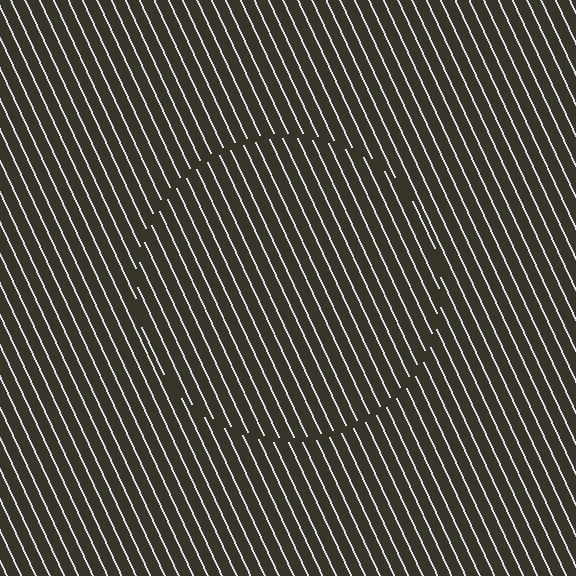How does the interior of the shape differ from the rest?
The interior of the shape contains the same grating, shifted by half a period — the contour is defined by the phase discontinuity where line-ends from the inner and outer gratings abut.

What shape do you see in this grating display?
An illusory circle. The interior of the shape contains the same grating, shifted by half a period — the contour is defined by the phase discontinuity where line-ends from the inner and outer gratings abut.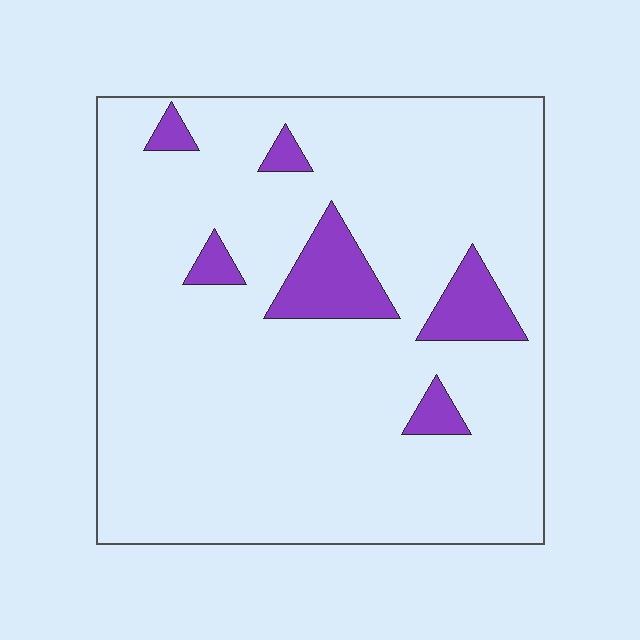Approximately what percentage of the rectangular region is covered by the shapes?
Approximately 10%.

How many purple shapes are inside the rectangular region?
6.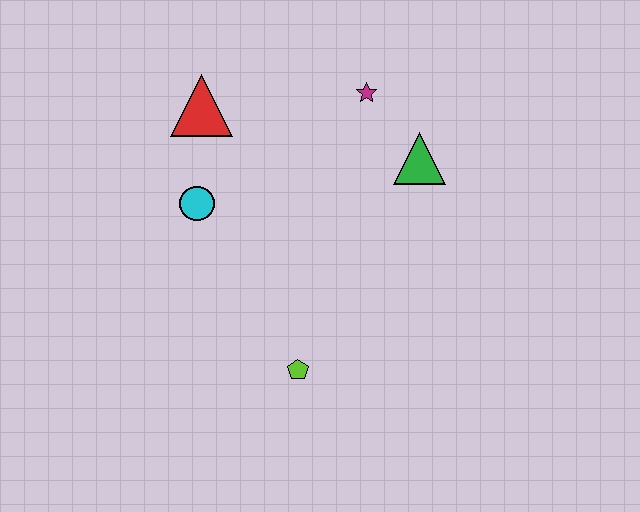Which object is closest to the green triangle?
The magenta star is closest to the green triangle.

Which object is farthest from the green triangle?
The lime pentagon is farthest from the green triangle.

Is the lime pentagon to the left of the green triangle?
Yes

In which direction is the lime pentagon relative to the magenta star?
The lime pentagon is below the magenta star.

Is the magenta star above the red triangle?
Yes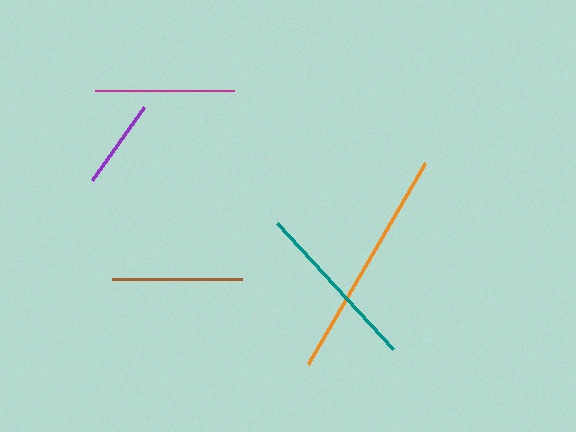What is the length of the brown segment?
The brown segment is approximately 130 pixels long.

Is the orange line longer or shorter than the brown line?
The orange line is longer than the brown line.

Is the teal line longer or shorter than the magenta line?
The teal line is longer than the magenta line.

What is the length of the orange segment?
The orange segment is approximately 232 pixels long.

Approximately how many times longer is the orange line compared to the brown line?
The orange line is approximately 1.8 times the length of the brown line.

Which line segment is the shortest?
The purple line is the shortest at approximately 90 pixels.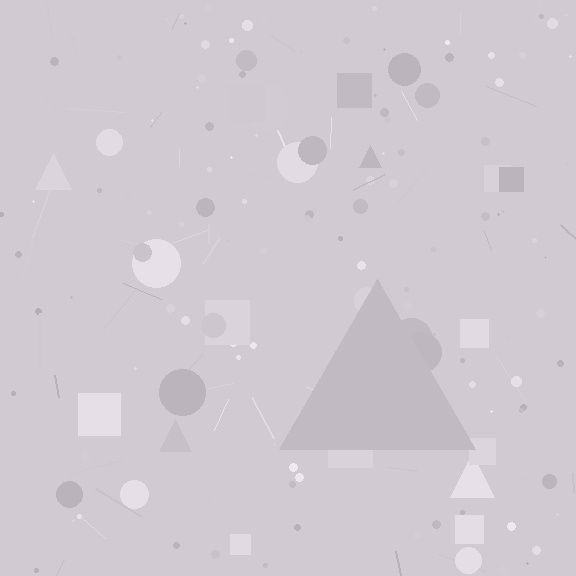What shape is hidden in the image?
A triangle is hidden in the image.